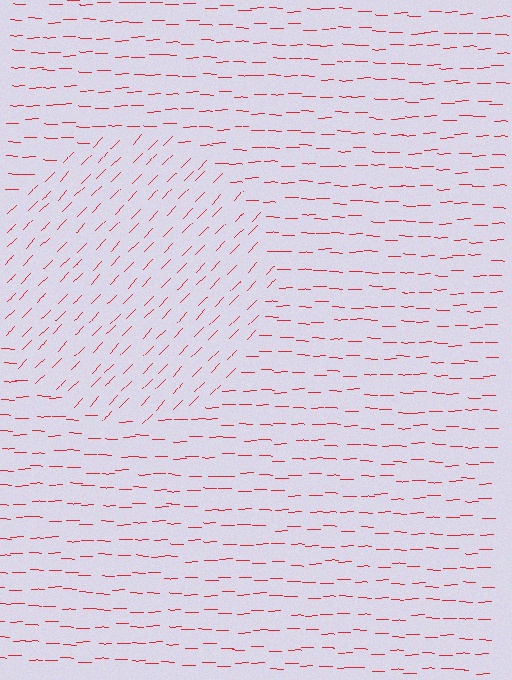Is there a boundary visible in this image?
Yes, there is a texture boundary formed by a change in line orientation.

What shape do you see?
I see a circle.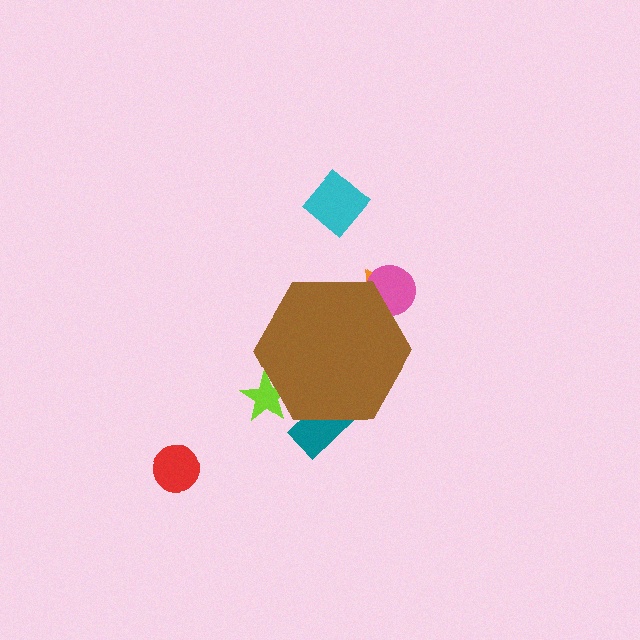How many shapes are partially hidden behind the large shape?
4 shapes are partially hidden.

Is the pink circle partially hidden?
Yes, the pink circle is partially hidden behind the brown hexagon.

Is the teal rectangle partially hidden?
Yes, the teal rectangle is partially hidden behind the brown hexagon.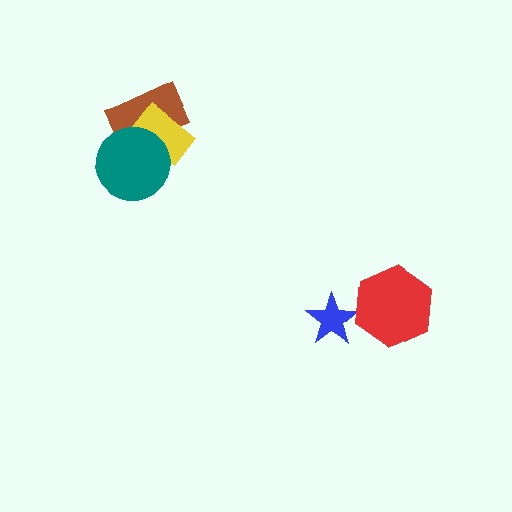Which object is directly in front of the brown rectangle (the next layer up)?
The yellow rectangle is directly in front of the brown rectangle.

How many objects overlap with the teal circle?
2 objects overlap with the teal circle.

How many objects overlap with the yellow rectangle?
2 objects overlap with the yellow rectangle.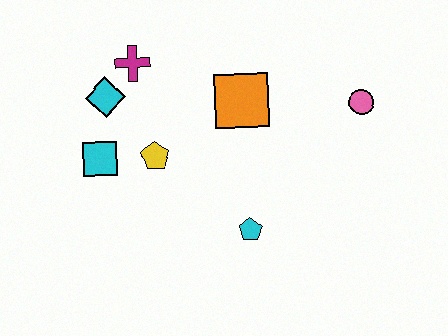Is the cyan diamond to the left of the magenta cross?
Yes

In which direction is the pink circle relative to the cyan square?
The pink circle is to the right of the cyan square.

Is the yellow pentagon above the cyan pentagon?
Yes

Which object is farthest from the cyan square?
The pink circle is farthest from the cyan square.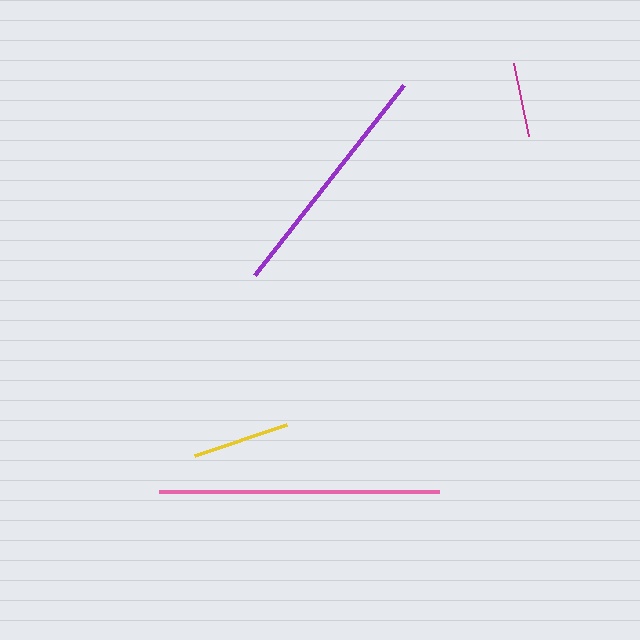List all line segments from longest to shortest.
From longest to shortest: pink, purple, yellow, magenta.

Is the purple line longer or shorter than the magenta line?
The purple line is longer than the magenta line.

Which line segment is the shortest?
The magenta line is the shortest at approximately 74 pixels.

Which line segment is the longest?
The pink line is the longest at approximately 280 pixels.